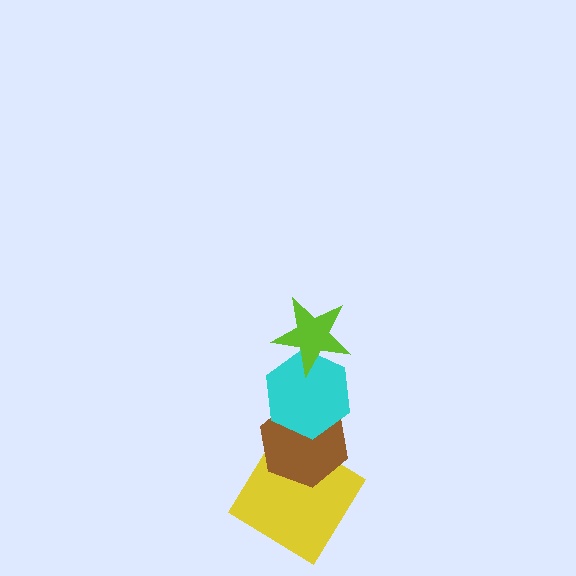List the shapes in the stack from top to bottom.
From top to bottom: the lime star, the cyan hexagon, the brown hexagon, the yellow diamond.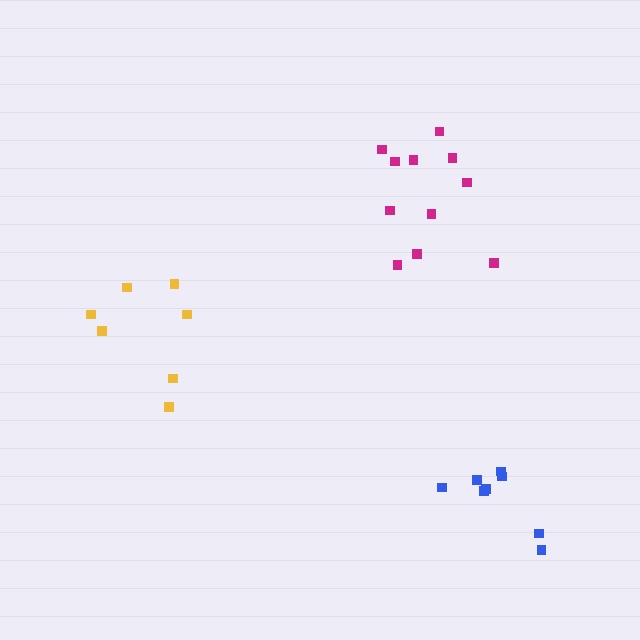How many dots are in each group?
Group 1: 7 dots, Group 2: 11 dots, Group 3: 8 dots (26 total).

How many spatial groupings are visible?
There are 3 spatial groupings.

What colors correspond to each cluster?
The clusters are colored: yellow, magenta, blue.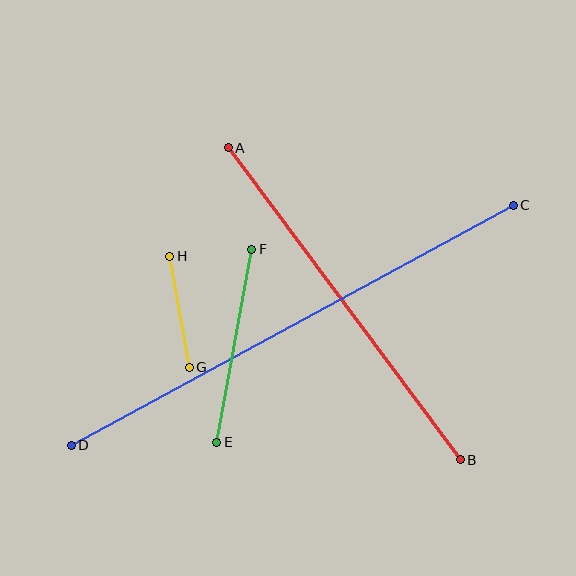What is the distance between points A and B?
The distance is approximately 389 pixels.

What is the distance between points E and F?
The distance is approximately 196 pixels.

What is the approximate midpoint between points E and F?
The midpoint is at approximately (234, 346) pixels.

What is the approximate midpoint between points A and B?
The midpoint is at approximately (344, 304) pixels.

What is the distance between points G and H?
The distance is approximately 113 pixels.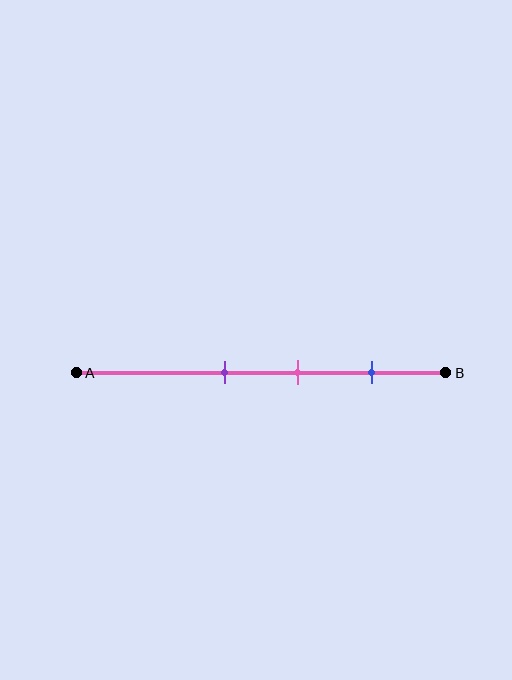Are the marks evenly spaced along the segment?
Yes, the marks are approximately evenly spaced.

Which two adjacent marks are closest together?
The purple and pink marks are the closest adjacent pair.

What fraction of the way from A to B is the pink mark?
The pink mark is approximately 60% (0.6) of the way from A to B.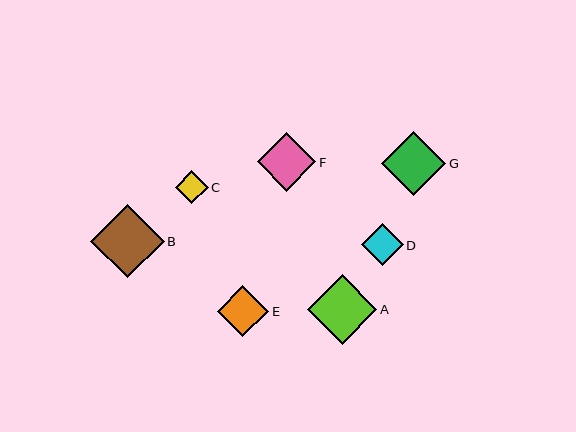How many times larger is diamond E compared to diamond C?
Diamond E is approximately 1.5 times the size of diamond C.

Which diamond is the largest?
Diamond B is the largest with a size of approximately 73 pixels.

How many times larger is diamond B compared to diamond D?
Diamond B is approximately 1.8 times the size of diamond D.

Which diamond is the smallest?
Diamond C is the smallest with a size of approximately 33 pixels.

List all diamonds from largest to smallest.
From largest to smallest: B, A, G, F, E, D, C.